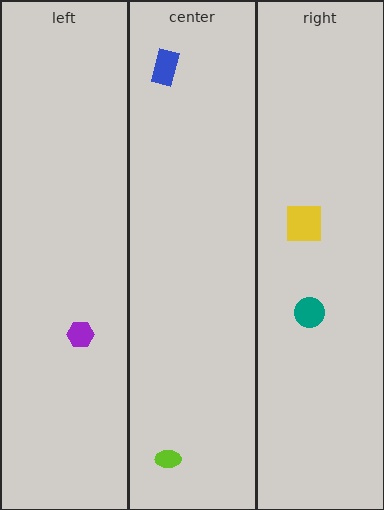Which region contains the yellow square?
The right region.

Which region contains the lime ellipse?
The center region.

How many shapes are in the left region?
1.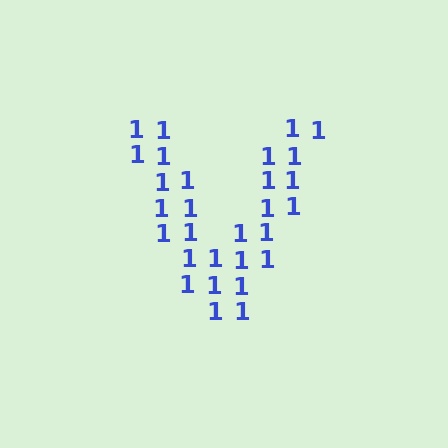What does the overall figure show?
The overall figure shows the letter V.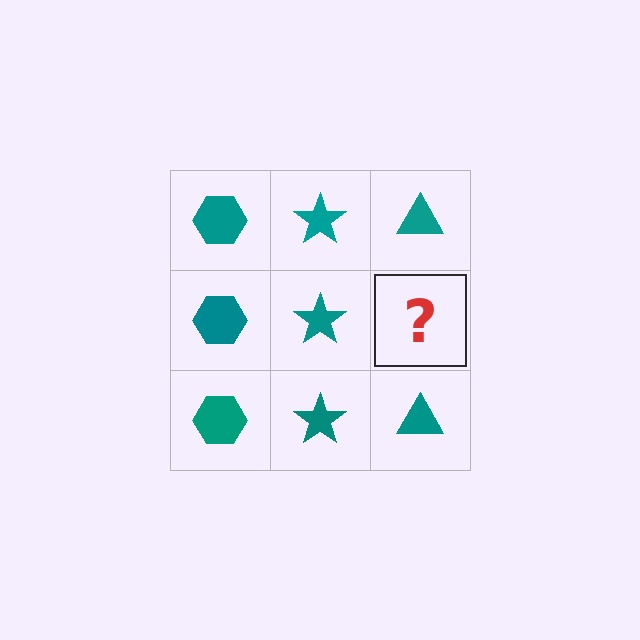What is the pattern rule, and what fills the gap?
The rule is that each column has a consistent shape. The gap should be filled with a teal triangle.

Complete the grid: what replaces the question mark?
The question mark should be replaced with a teal triangle.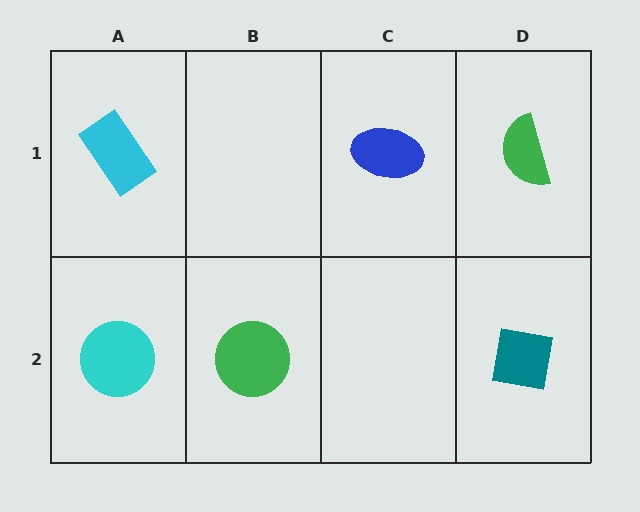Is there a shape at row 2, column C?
No, that cell is empty.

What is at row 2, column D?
A teal square.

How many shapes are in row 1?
3 shapes.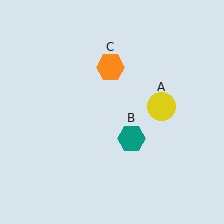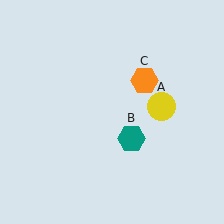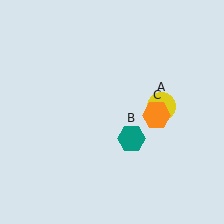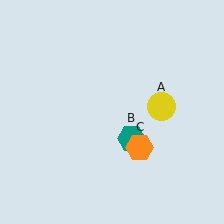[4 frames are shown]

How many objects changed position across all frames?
1 object changed position: orange hexagon (object C).